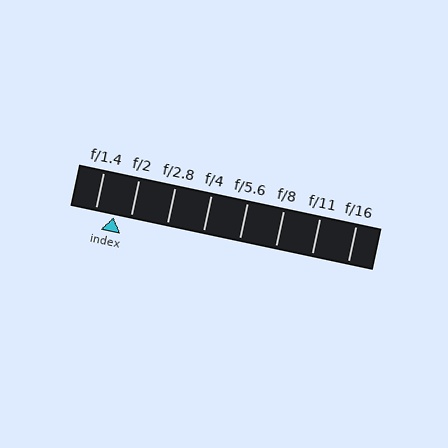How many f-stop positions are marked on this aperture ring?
There are 8 f-stop positions marked.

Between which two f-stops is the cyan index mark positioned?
The index mark is between f/1.4 and f/2.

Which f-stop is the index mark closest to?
The index mark is closest to f/2.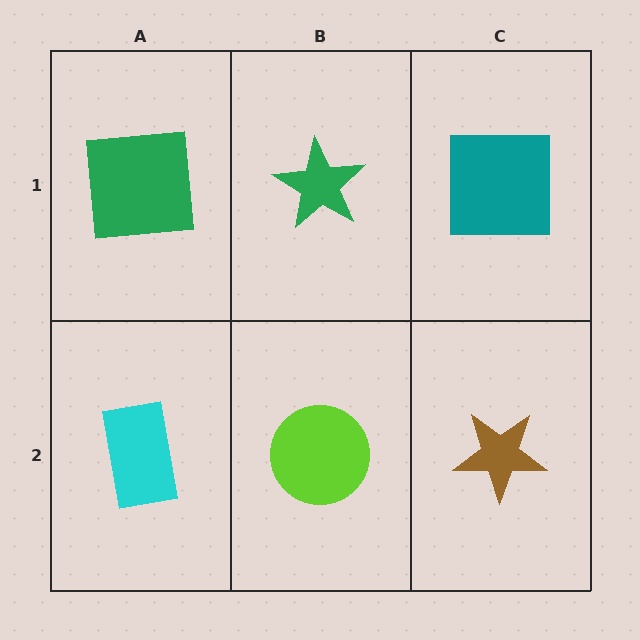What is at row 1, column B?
A green star.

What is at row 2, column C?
A brown star.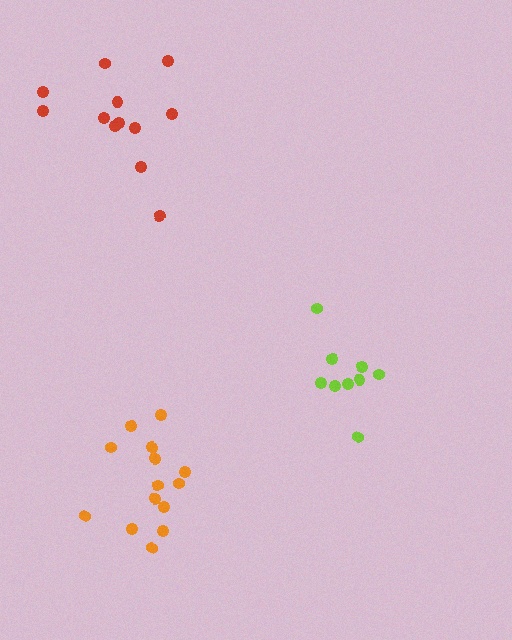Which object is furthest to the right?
The lime cluster is rightmost.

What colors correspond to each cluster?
The clusters are colored: red, lime, orange.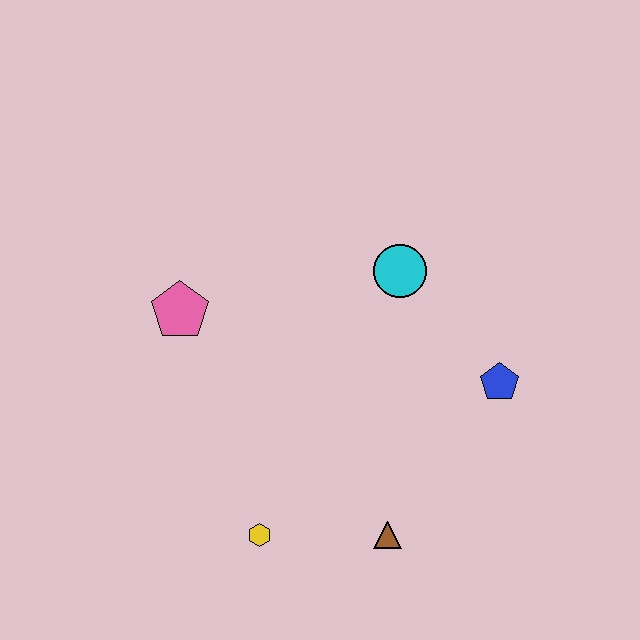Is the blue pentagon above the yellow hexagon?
Yes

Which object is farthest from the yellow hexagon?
The cyan circle is farthest from the yellow hexagon.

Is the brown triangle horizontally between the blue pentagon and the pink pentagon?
Yes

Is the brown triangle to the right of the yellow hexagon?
Yes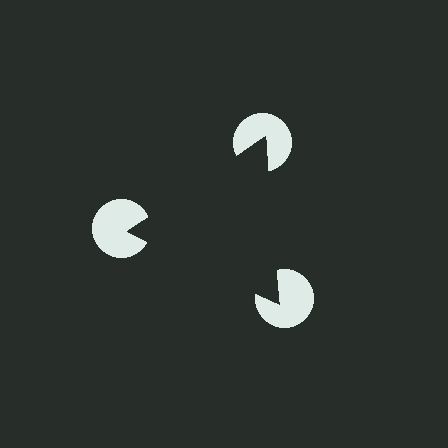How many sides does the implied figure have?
3 sides.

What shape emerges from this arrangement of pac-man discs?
An illusory triangle — its edges are inferred from the aligned wedge cuts in the pac-man discs, not physically drawn.